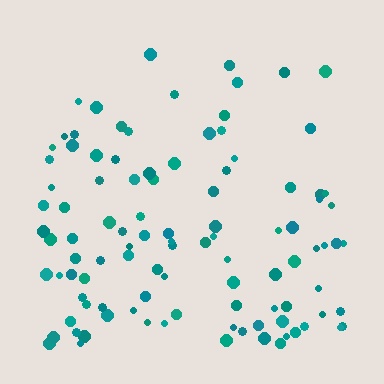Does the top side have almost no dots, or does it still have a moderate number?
Still a moderate number, just noticeably fewer than the bottom.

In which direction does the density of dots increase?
From top to bottom, with the bottom side densest.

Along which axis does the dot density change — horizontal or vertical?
Vertical.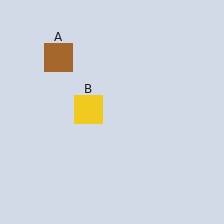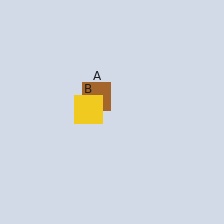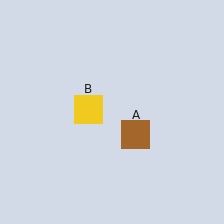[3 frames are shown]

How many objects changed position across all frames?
1 object changed position: brown square (object A).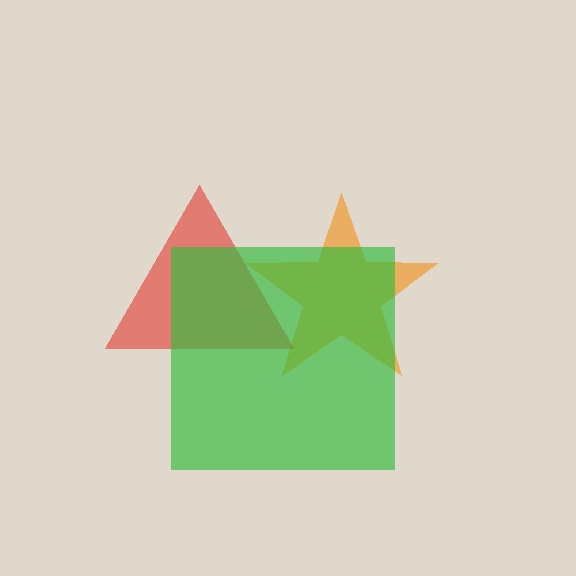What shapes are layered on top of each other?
The layered shapes are: an orange star, a red triangle, a green square.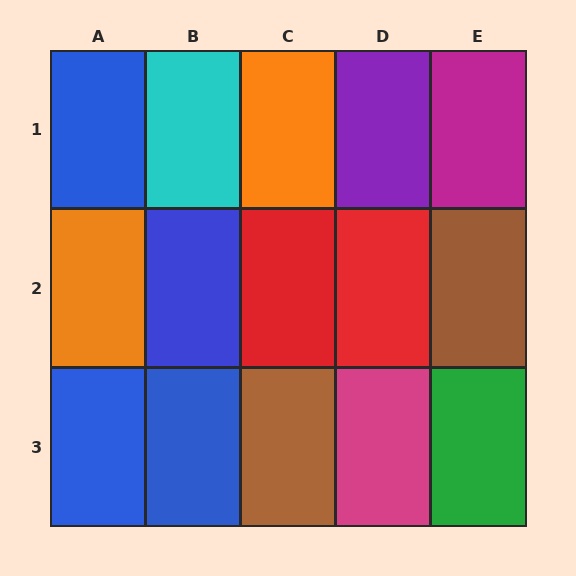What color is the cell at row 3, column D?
Magenta.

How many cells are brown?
2 cells are brown.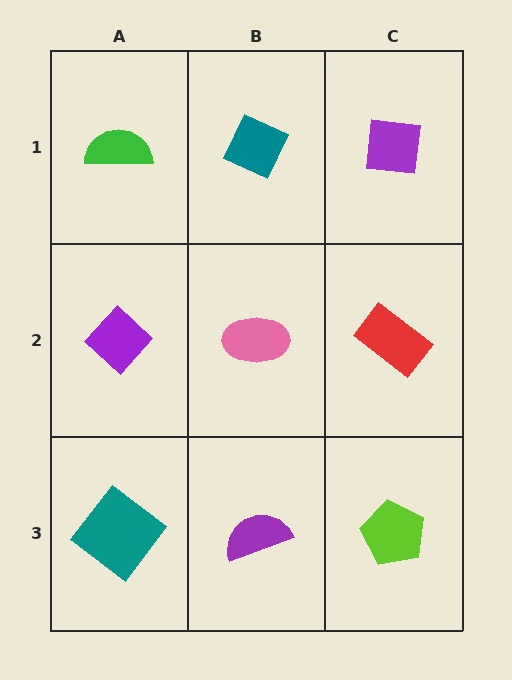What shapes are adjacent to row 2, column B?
A teal diamond (row 1, column B), a purple semicircle (row 3, column B), a purple diamond (row 2, column A), a red rectangle (row 2, column C).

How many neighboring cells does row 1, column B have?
3.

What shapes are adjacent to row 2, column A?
A green semicircle (row 1, column A), a teal diamond (row 3, column A), a pink ellipse (row 2, column B).